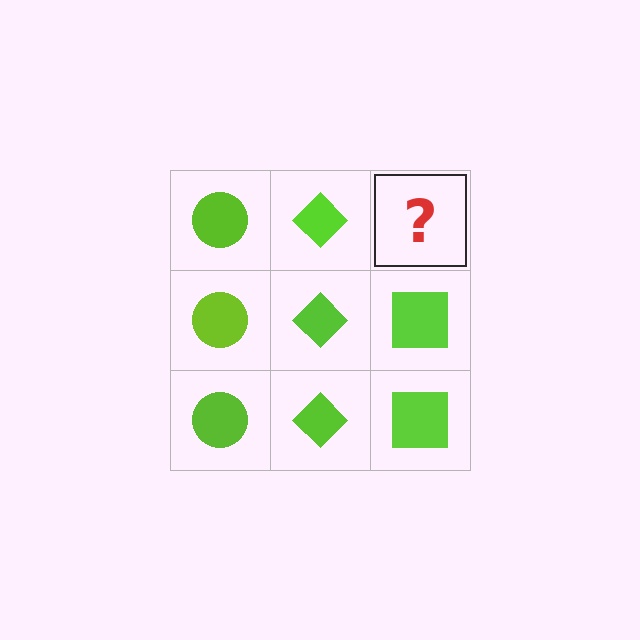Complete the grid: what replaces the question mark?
The question mark should be replaced with a lime square.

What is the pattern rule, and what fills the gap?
The rule is that each column has a consistent shape. The gap should be filled with a lime square.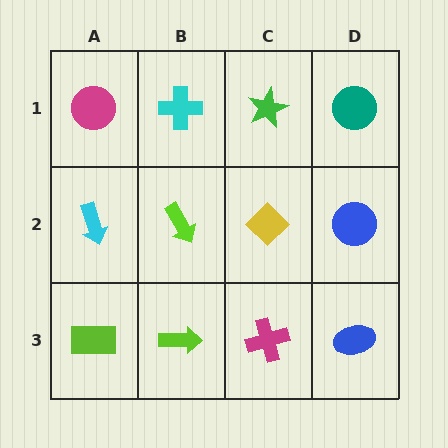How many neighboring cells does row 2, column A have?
3.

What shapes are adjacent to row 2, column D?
A teal circle (row 1, column D), a blue ellipse (row 3, column D), a yellow diamond (row 2, column C).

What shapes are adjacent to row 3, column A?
A cyan arrow (row 2, column A), a lime arrow (row 3, column B).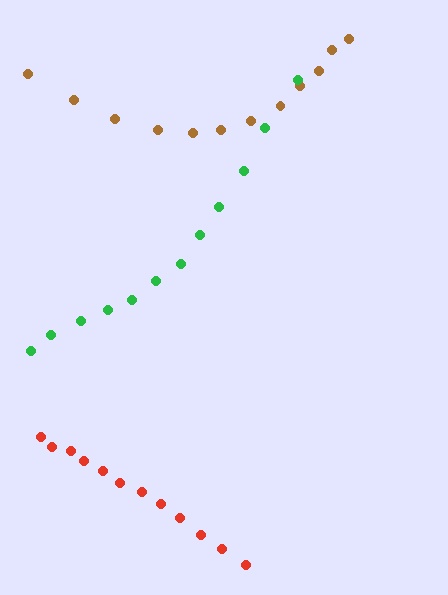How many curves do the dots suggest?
There are 3 distinct paths.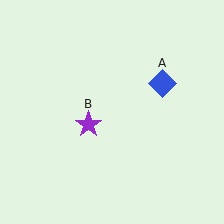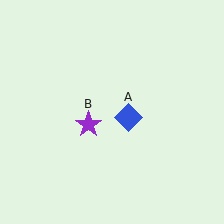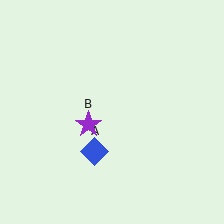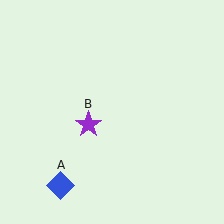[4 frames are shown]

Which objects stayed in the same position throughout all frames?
Purple star (object B) remained stationary.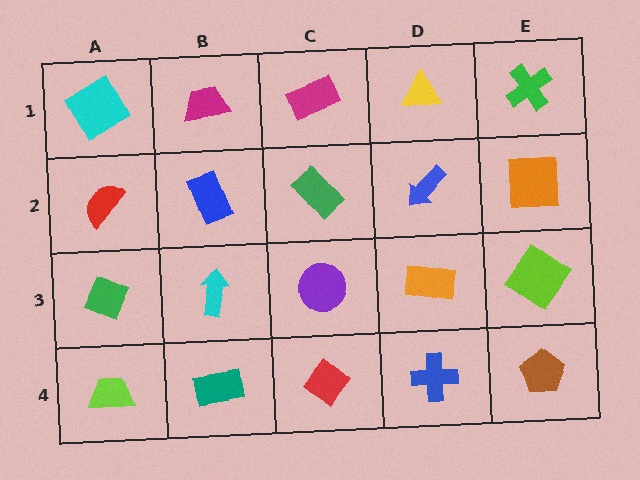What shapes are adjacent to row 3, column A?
A red semicircle (row 2, column A), a lime trapezoid (row 4, column A), a cyan arrow (row 3, column B).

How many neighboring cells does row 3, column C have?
4.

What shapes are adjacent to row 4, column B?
A cyan arrow (row 3, column B), a lime trapezoid (row 4, column A), a red diamond (row 4, column C).